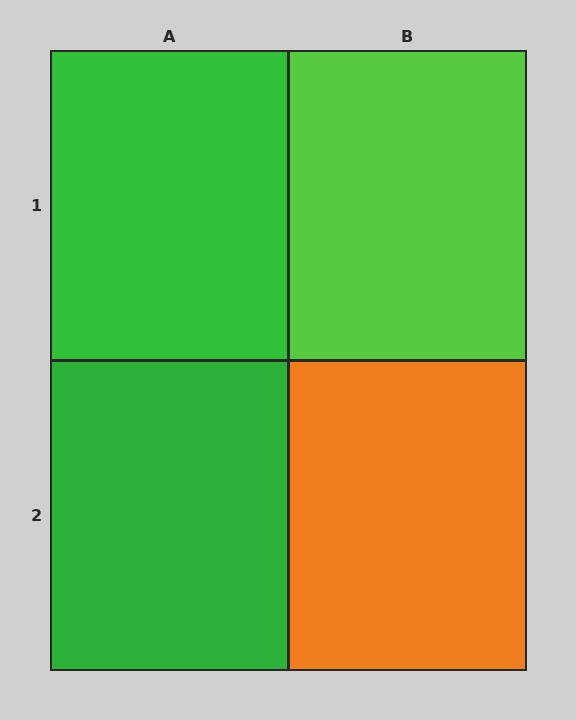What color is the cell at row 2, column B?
Orange.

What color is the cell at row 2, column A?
Green.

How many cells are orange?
1 cell is orange.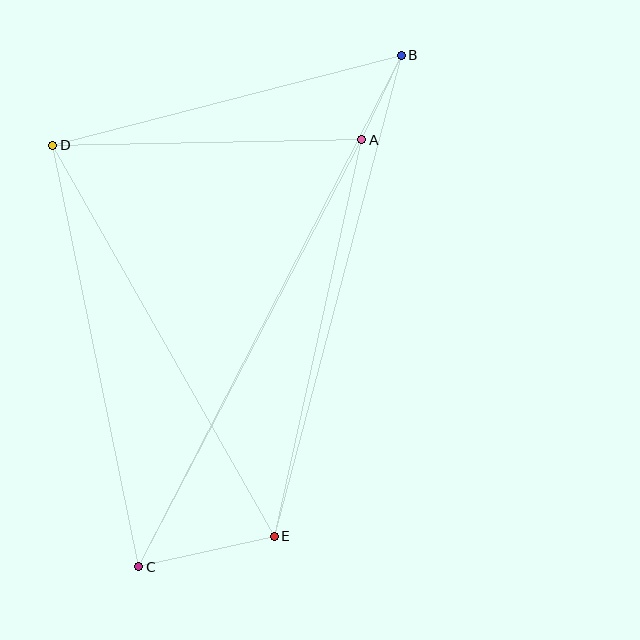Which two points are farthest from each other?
Points B and C are farthest from each other.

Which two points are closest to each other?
Points A and B are closest to each other.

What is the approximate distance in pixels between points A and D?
The distance between A and D is approximately 309 pixels.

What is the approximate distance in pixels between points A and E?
The distance between A and E is approximately 406 pixels.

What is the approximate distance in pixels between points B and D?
The distance between B and D is approximately 360 pixels.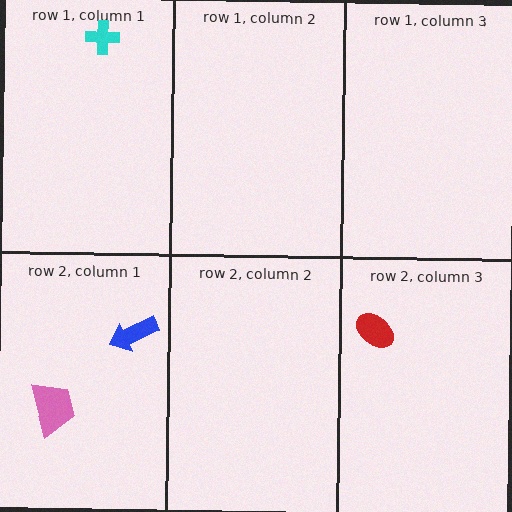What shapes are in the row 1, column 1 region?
The cyan cross.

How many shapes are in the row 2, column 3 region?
1.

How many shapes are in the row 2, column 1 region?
2.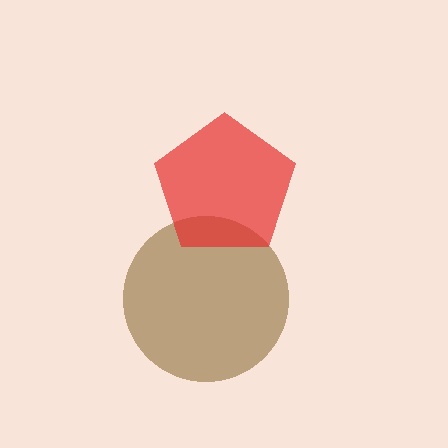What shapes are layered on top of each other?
The layered shapes are: a brown circle, a red pentagon.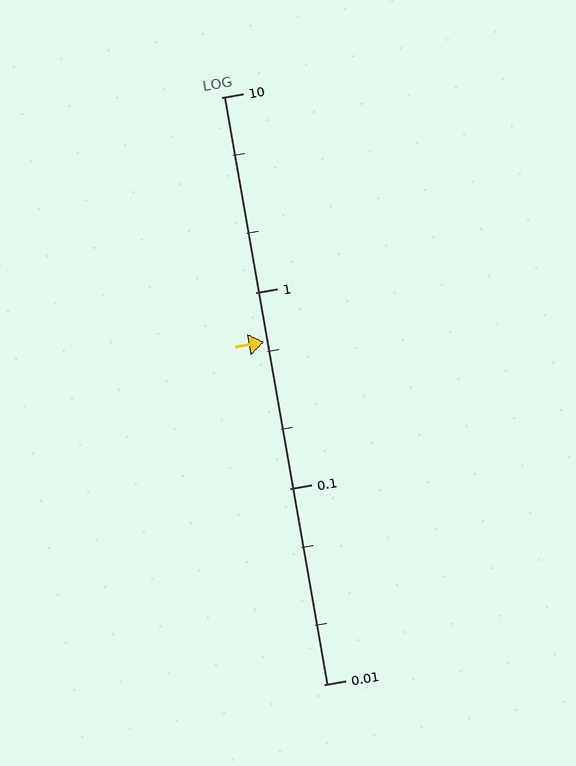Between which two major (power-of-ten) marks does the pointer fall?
The pointer is between 0.1 and 1.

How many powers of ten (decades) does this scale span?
The scale spans 3 decades, from 0.01 to 10.